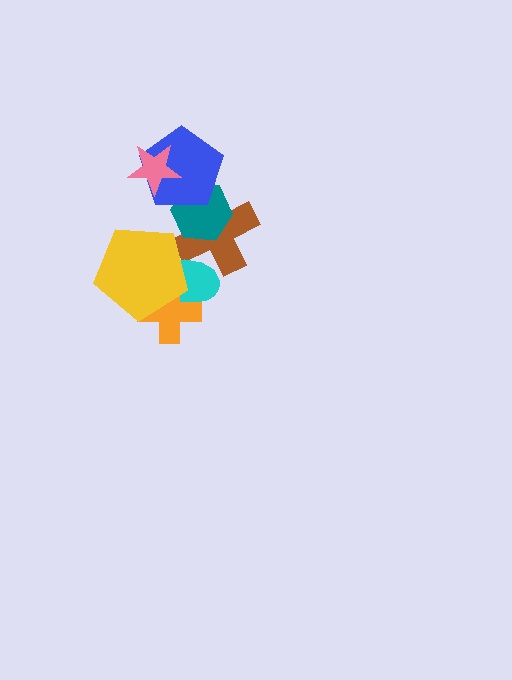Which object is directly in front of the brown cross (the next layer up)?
The teal hexagon is directly in front of the brown cross.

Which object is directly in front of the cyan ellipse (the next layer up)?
The orange cross is directly in front of the cyan ellipse.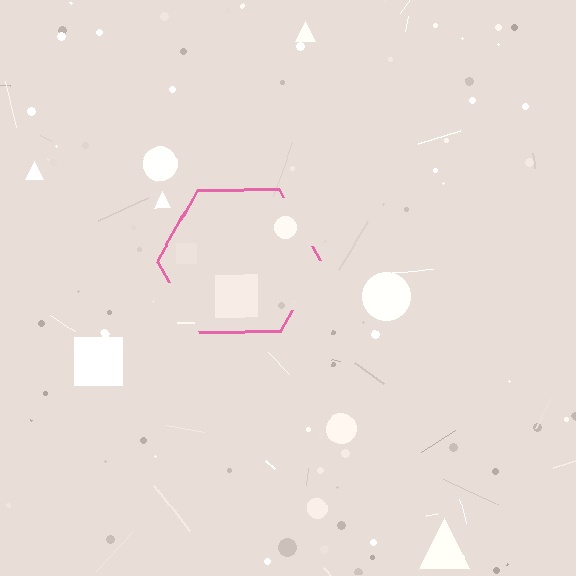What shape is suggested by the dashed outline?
The dashed outline suggests a hexagon.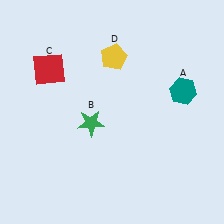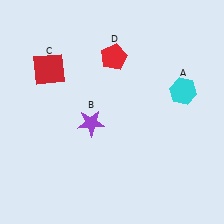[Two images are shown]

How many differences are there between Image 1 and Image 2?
There are 3 differences between the two images.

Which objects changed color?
A changed from teal to cyan. B changed from green to purple. D changed from yellow to red.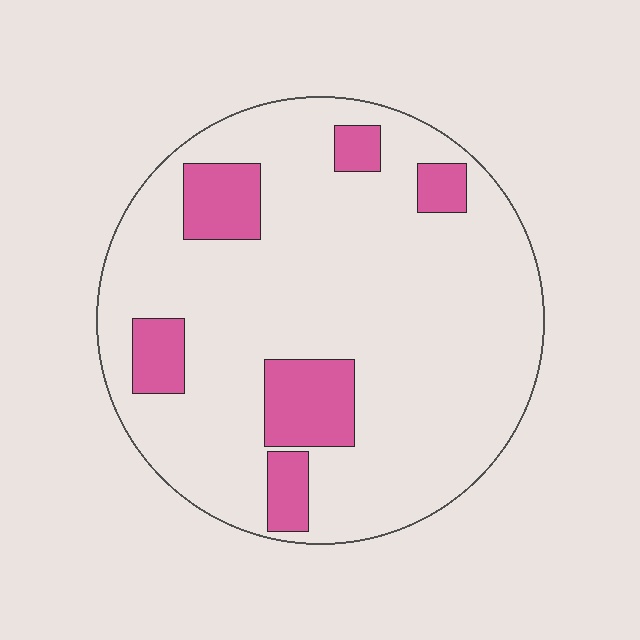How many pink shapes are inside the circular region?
6.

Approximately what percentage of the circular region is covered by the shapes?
Approximately 15%.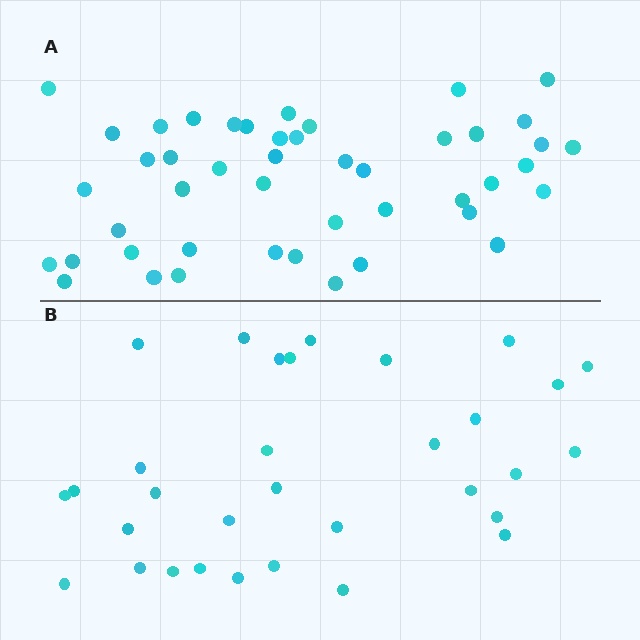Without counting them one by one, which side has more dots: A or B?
Region A (the top region) has more dots.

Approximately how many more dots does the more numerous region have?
Region A has approximately 15 more dots than region B.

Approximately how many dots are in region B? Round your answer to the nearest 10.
About 30 dots. (The exact count is 32, which rounds to 30.)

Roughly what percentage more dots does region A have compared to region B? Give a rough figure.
About 45% more.